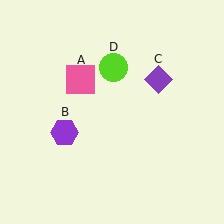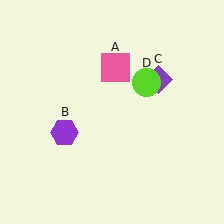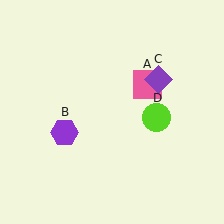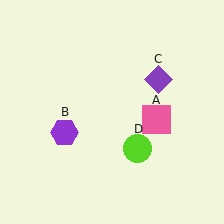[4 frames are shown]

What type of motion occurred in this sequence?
The pink square (object A), lime circle (object D) rotated clockwise around the center of the scene.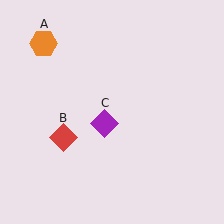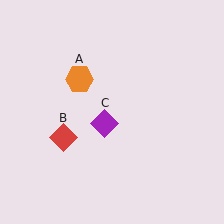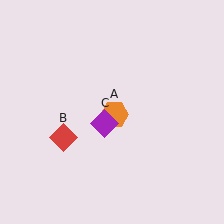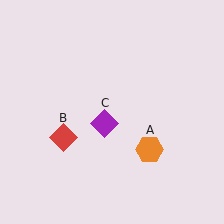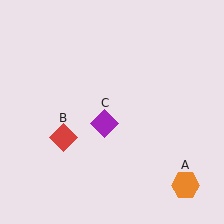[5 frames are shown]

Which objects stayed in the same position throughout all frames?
Red diamond (object B) and purple diamond (object C) remained stationary.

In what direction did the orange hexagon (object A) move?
The orange hexagon (object A) moved down and to the right.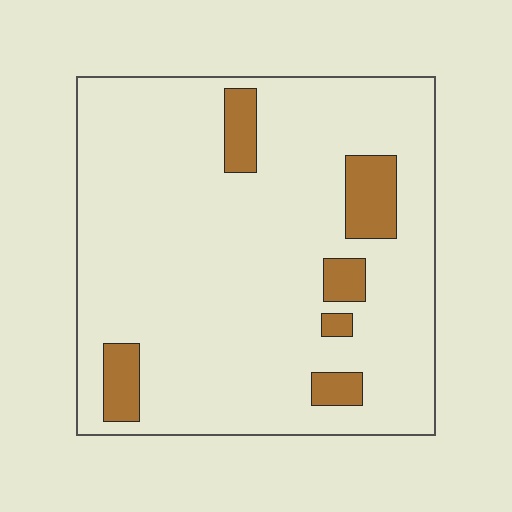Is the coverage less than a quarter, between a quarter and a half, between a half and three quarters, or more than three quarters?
Less than a quarter.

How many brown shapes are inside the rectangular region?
6.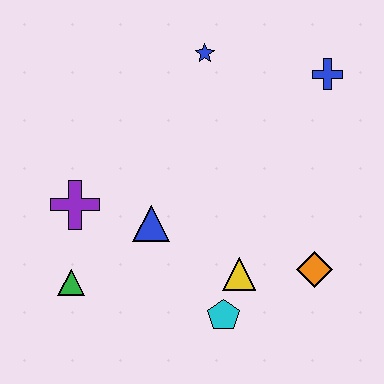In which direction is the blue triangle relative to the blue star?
The blue triangle is below the blue star.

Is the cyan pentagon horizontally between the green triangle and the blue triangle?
No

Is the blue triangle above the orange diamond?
Yes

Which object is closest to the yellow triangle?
The cyan pentagon is closest to the yellow triangle.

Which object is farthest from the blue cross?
The green triangle is farthest from the blue cross.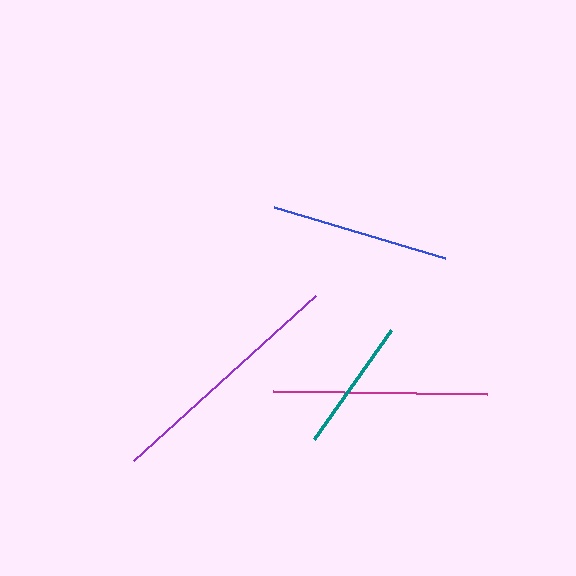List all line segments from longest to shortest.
From longest to shortest: purple, magenta, blue, teal.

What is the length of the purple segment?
The purple segment is approximately 246 pixels long.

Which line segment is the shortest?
The teal line is the shortest at approximately 133 pixels.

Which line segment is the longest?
The purple line is the longest at approximately 246 pixels.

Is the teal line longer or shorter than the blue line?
The blue line is longer than the teal line.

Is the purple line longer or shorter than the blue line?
The purple line is longer than the blue line.